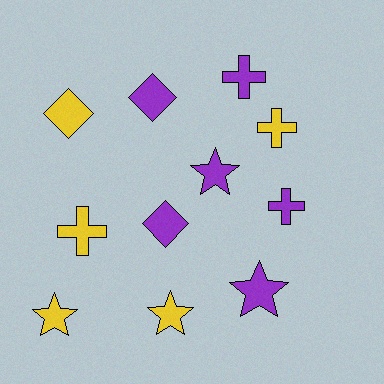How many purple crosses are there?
There are 2 purple crosses.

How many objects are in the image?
There are 11 objects.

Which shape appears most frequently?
Cross, with 4 objects.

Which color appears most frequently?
Purple, with 6 objects.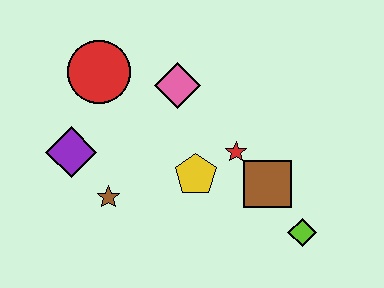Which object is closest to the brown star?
The purple diamond is closest to the brown star.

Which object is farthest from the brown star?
The lime diamond is farthest from the brown star.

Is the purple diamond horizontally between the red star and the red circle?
No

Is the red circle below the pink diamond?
No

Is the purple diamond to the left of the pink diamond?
Yes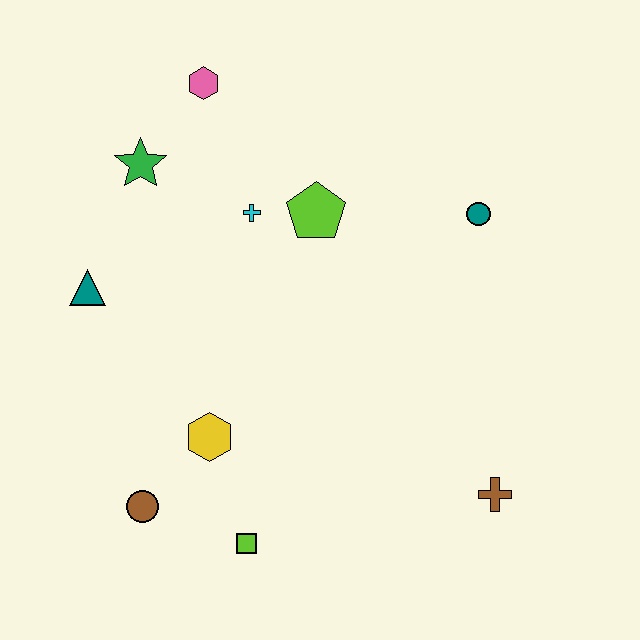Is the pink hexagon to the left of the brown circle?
No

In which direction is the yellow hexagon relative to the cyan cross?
The yellow hexagon is below the cyan cross.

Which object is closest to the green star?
The pink hexagon is closest to the green star.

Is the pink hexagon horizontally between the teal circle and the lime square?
No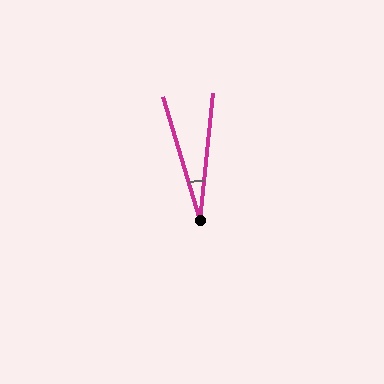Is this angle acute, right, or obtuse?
It is acute.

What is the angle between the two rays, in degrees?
Approximately 22 degrees.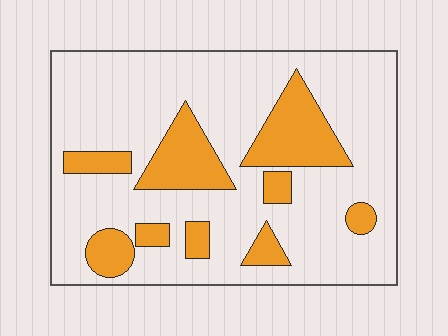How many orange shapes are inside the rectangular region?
9.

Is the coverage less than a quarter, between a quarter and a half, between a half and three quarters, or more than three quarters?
Less than a quarter.